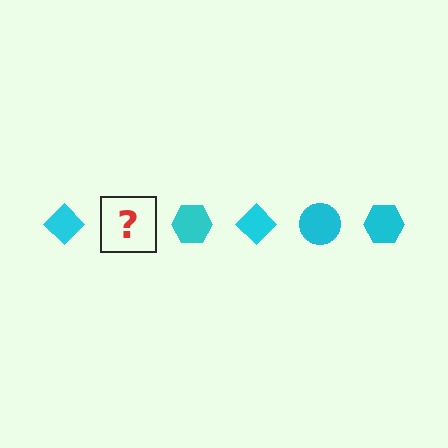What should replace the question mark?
The question mark should be replaced with a cyan circle.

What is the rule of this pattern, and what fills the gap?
The rule is that the pattern cycles through diamond, circle, hexagon shapes in cyan. The gap should be filled with a cyan circle.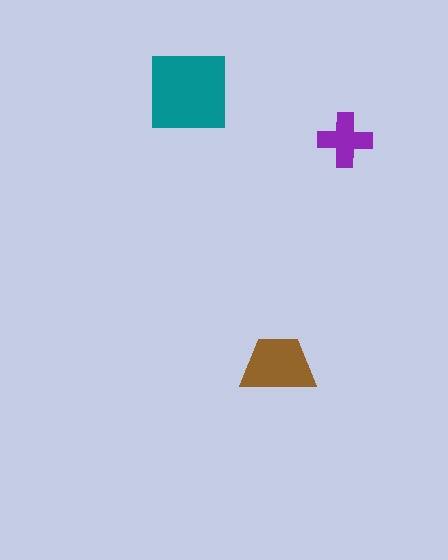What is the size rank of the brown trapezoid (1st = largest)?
2nd.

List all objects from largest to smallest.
The teal square, the brown trapezoid, the purple cross.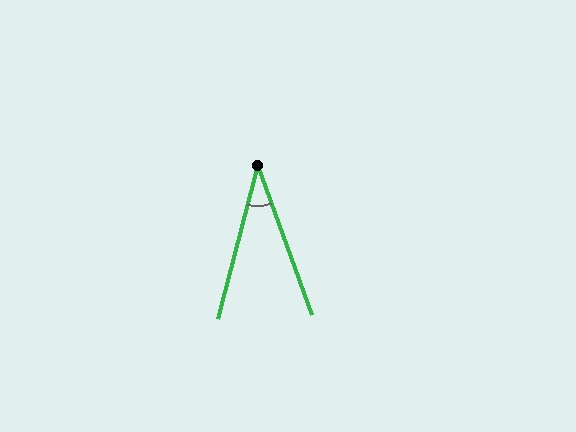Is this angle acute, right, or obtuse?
It is acute.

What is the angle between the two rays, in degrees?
Approximately 34 degrees.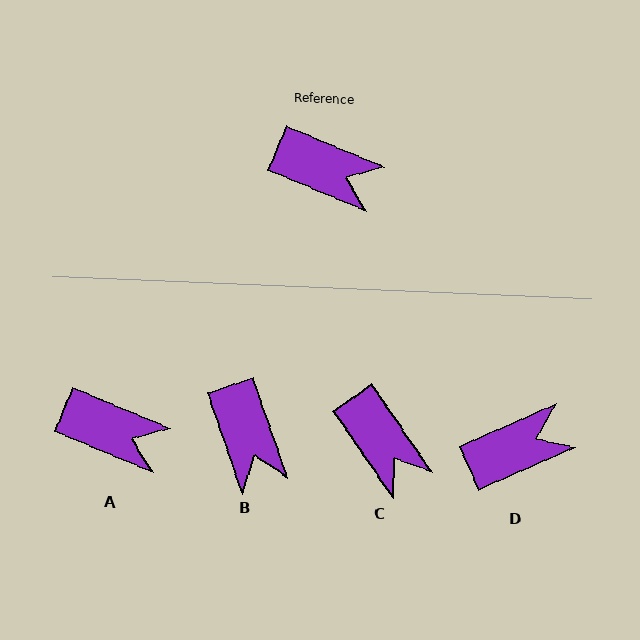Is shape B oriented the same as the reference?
No, it is off by about 49 degrees.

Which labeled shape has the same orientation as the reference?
A.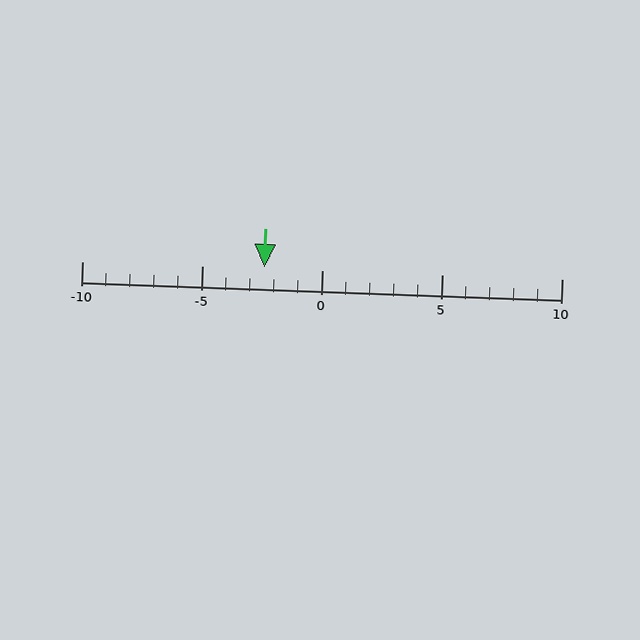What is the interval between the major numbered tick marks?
The major tick marks are spaced 5 units apart.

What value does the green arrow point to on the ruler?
The green arrow points to approximately -2.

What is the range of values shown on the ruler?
The ruler shows values from -10 to 10.